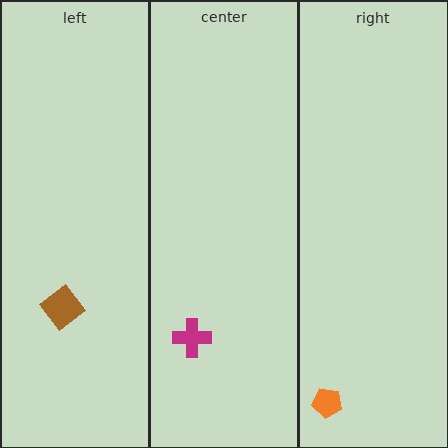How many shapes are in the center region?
1.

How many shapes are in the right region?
1.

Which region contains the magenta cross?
The center region.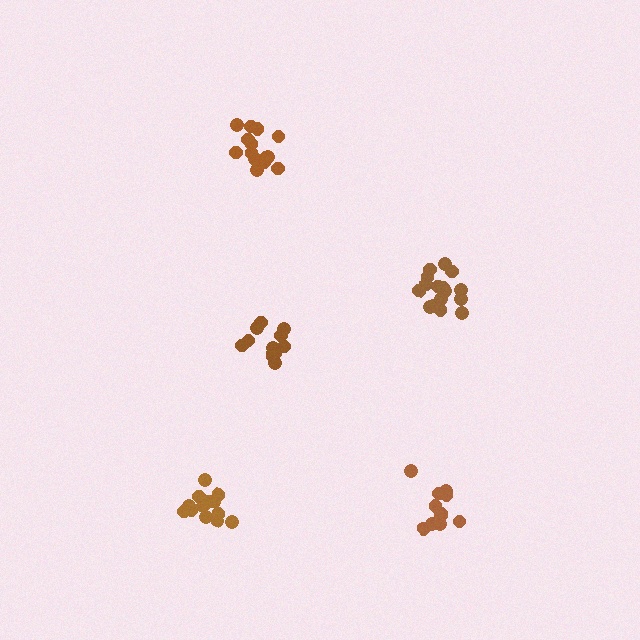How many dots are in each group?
Group 1: 13 dots, Group 2: 16 dots, Group 3: 12 dots, Group 4: 11 dots, Group 5: 14 dots (66 total).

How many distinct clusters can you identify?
There are 5 distinct clusters.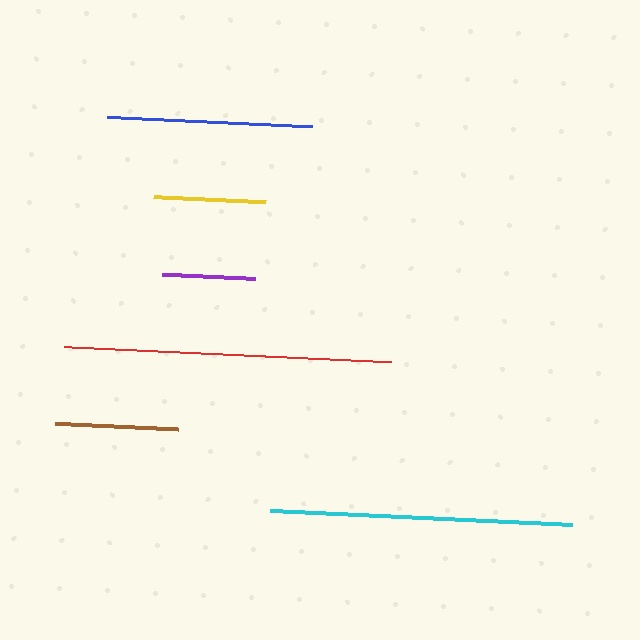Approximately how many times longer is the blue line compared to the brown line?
The blue line is approximately 1.7 times the length of the brown line.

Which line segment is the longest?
The red line is the longest at approximately 328 pixels.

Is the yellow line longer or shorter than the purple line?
The yellow line is longer than the purple line.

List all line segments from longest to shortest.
From longest to shortest: red, cyan, blue, brown, yellow, purple.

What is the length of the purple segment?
The purple segment is approximately 93 pixels long.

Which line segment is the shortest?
The purple line is the shortest at approximately 93 pixels.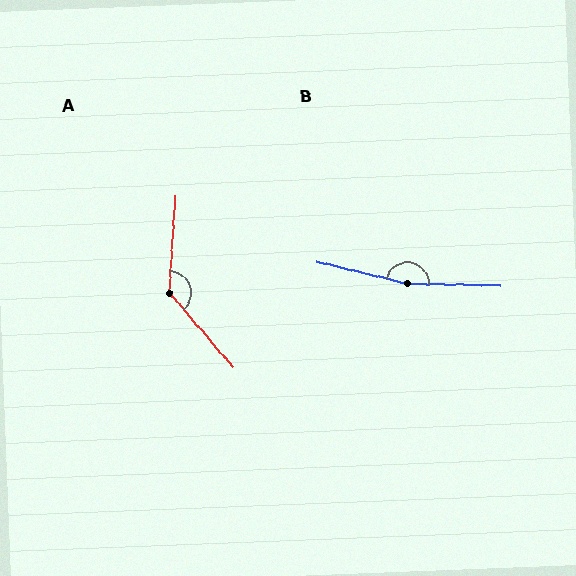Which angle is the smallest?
A, at approximately 135 degrees.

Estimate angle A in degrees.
Approximately 135 degrees.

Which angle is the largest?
B, at approximately 168 degrees.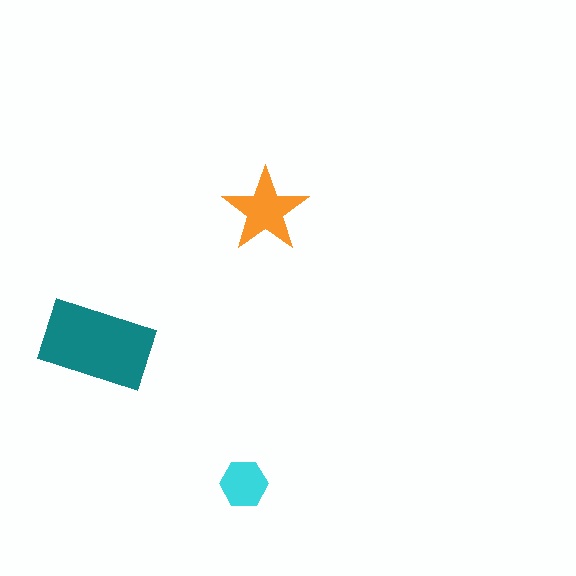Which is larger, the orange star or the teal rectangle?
The teal rectangle.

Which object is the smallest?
The cyan hexagon.